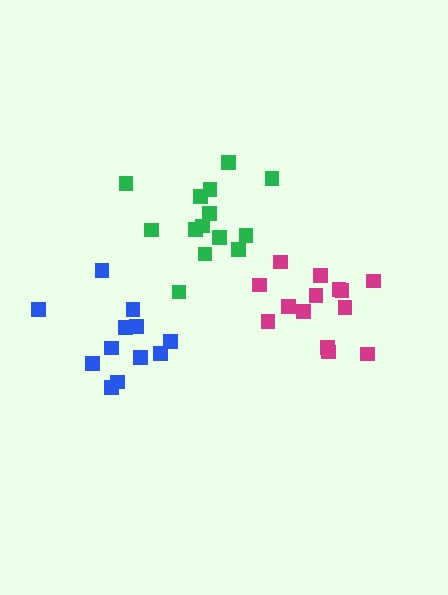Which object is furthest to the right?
The magenta cluster is rightmost.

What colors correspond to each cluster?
The clusters are colored: magenta, green, blue.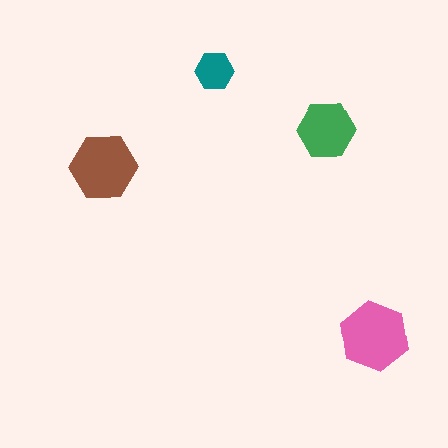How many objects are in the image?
There are 4 objects in the image.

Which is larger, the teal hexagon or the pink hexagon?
The pink one.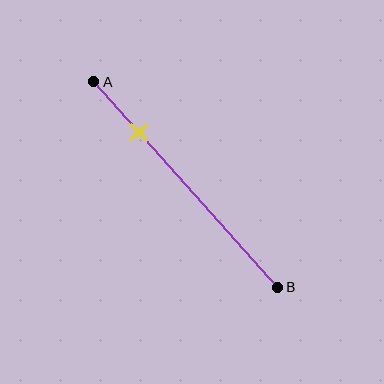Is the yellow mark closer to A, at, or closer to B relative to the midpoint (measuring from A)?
The yellow mark is closer to point A than the midpoint of segment AB.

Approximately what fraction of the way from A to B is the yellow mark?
The yellow mark is approximately 25% of the way from A to B.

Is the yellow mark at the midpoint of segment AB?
No, the mark is at about 25% from A, not at the 50% midpoint.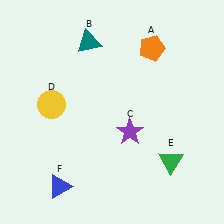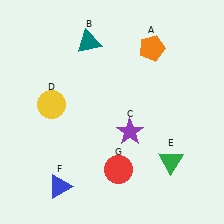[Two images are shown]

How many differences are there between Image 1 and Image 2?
There is 1 difference between the two images.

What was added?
A red circle (G) was added in Image 2.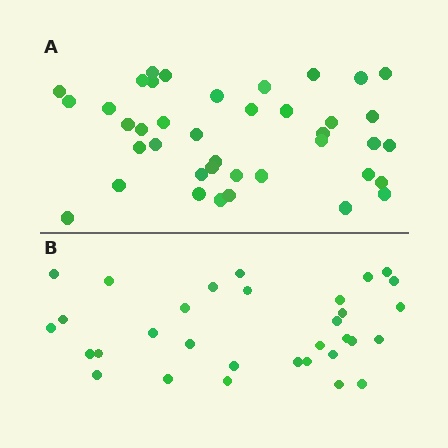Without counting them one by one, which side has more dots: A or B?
Region A (the top region) has more dots.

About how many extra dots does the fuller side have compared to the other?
Region A has roughly 8 or so more dots than region B.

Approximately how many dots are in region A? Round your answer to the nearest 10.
About 40 dots.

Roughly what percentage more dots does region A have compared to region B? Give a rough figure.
About 25% more.